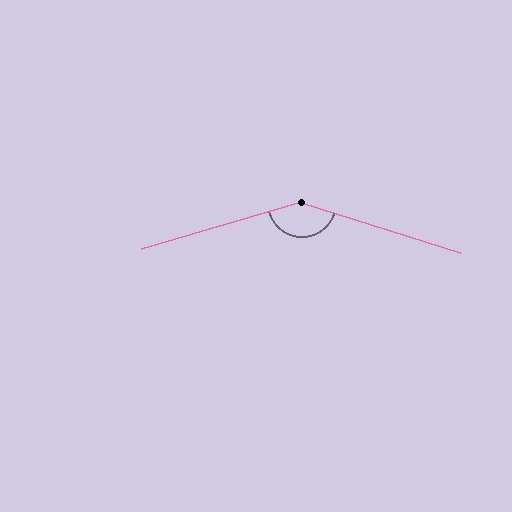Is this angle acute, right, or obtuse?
It is obtuse.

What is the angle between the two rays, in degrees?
Approximately 146 degrees.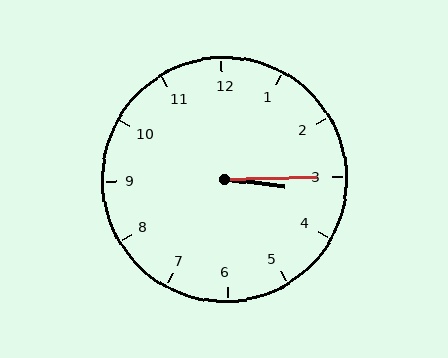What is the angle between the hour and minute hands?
Approximately 8 degrees.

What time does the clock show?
3:15.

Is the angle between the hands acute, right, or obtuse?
It is acute.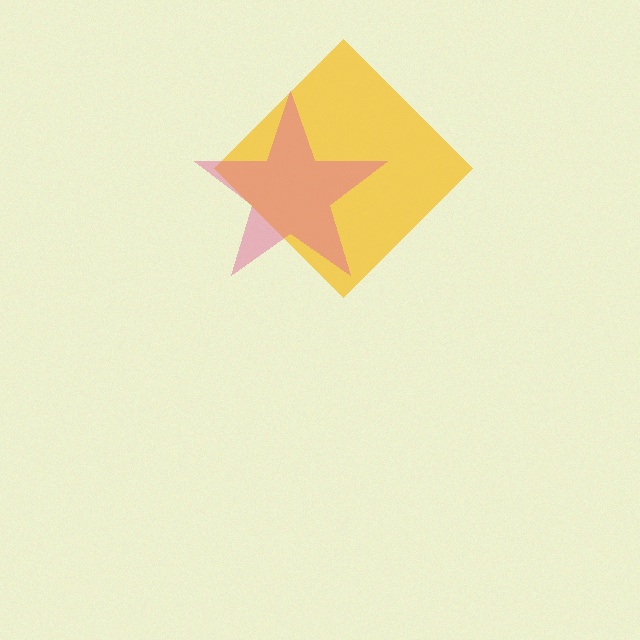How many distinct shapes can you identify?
There are 2 distinct shapes: a yellow diamond, a pink star.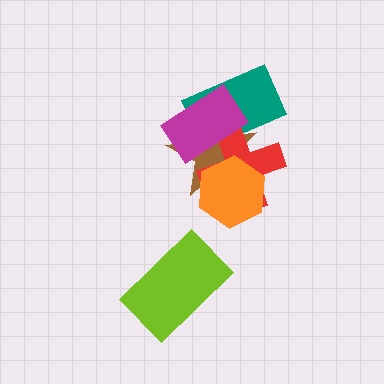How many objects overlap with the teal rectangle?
3 objects overlap with the teal rectangle.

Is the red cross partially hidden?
Yes, it is partially covered by another shape.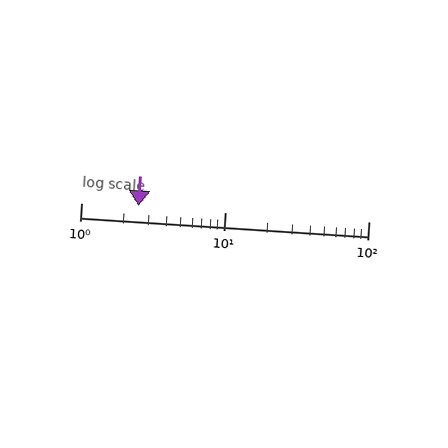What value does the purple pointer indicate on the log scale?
The pointer indicates approximately 2.5.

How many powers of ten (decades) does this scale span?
The scale spans 2 decades, from 1 to 100.